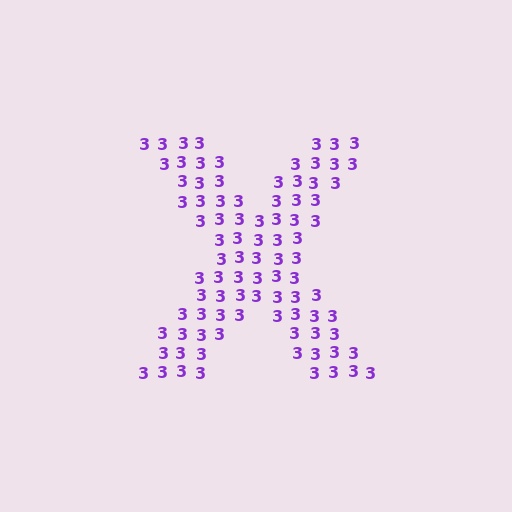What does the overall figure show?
The overall figure shows the letter X.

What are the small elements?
The small elements are digit 3's.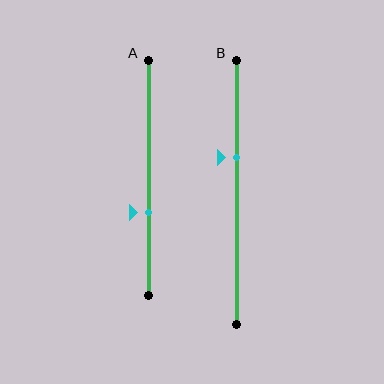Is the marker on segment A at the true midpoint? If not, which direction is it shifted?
No, the marker on segment A is shifted downward by about 15% of the segment length.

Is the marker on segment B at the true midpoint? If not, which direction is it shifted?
No, the marker on segment B is shifted upward by about 13% of the segment length.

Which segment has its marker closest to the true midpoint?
Segment B has its marker closest to the true midpoint.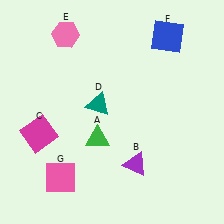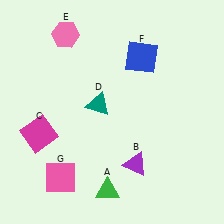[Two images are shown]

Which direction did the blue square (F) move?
The blue square (F) moved left.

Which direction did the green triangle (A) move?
The green triangle (A) moved down.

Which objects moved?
The objects that moved are: the green triangle (A), the blue square (F).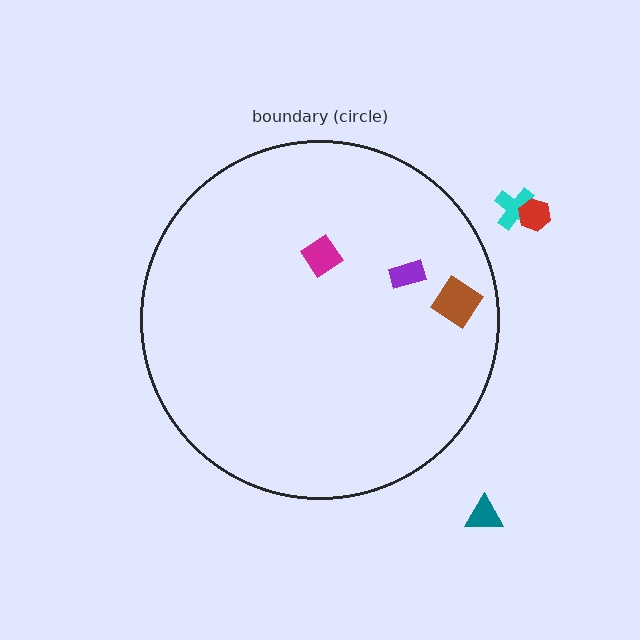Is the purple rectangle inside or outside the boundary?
Inside.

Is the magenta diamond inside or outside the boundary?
Inside.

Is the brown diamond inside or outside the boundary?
Inside.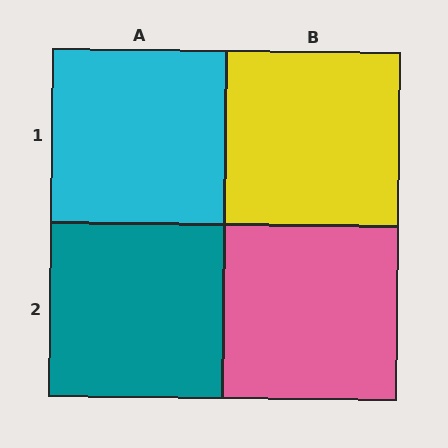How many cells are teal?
1 cell is teal.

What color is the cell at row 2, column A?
Teal.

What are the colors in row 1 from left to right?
Cyan, yellow.